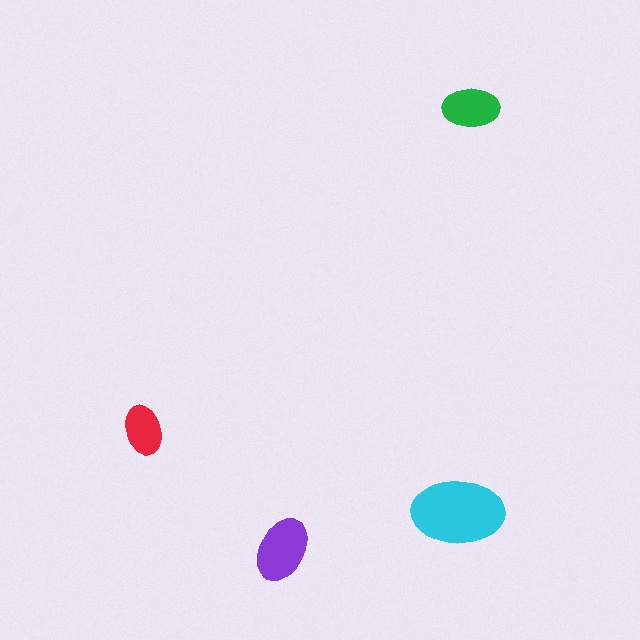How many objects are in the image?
There are 4 objects in the image.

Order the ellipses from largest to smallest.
the cyan one, the purple one, the green one, the red one.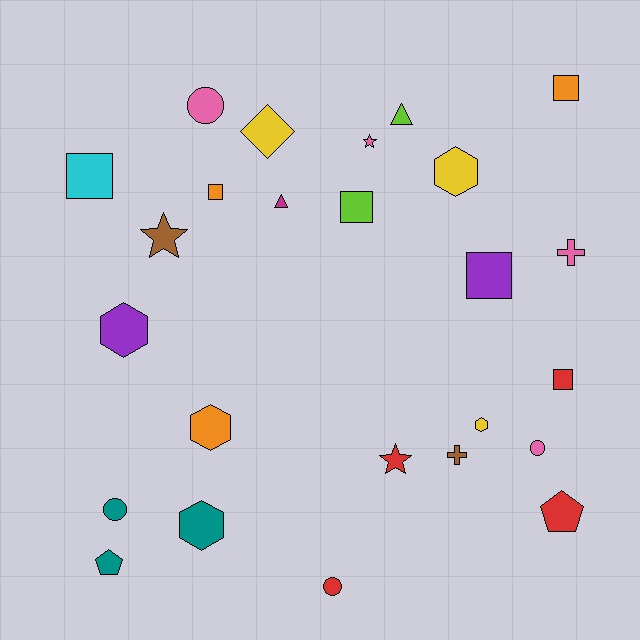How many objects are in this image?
There are 25 objects.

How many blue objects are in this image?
There are no blue objects.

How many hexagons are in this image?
There are 5 hexagons.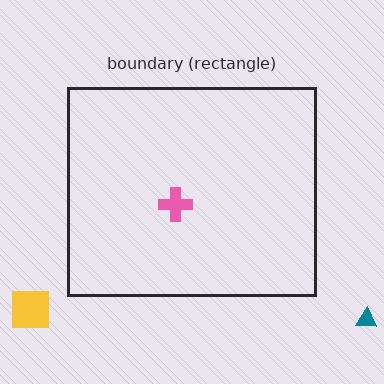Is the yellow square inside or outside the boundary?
Outside.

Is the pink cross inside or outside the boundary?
Inside.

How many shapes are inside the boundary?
1 inside, 2 outside.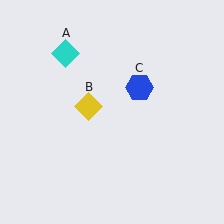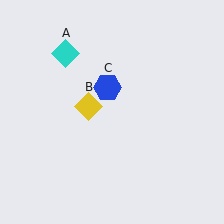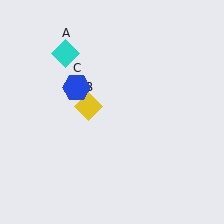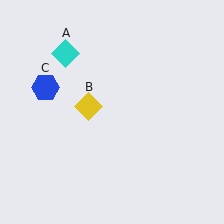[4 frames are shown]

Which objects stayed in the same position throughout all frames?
Cyan diamond (object A) and yellow diamond (object B) remained stationary.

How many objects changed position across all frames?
1 object changed position: blue hexagon (object C).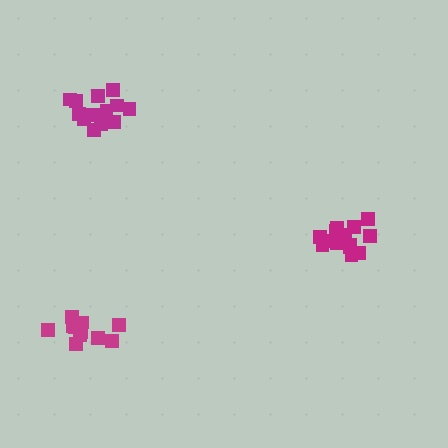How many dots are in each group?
Group 1: 12 dots, Group 2: 15 dots, Group 3: 16 dots (43 total).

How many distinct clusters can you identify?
There are 3 distinct clusters.